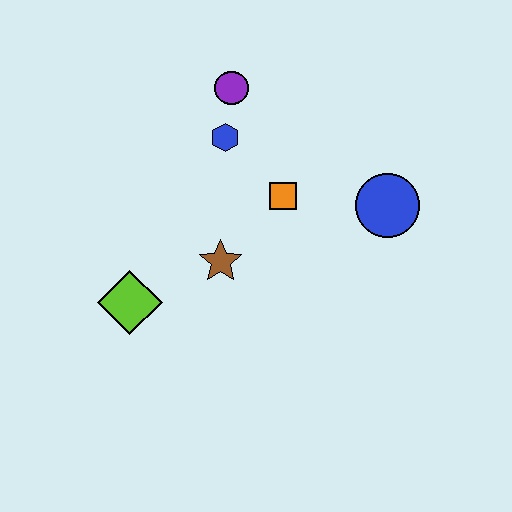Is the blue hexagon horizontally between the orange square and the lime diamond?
Yes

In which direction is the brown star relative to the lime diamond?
The brown star is to the right of the lime diamond.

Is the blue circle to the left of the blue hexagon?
No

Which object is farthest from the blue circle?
The lime diamond is farthest from the blue circle.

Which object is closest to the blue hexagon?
The purple circle is closest to the blue hexagon.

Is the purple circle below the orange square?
No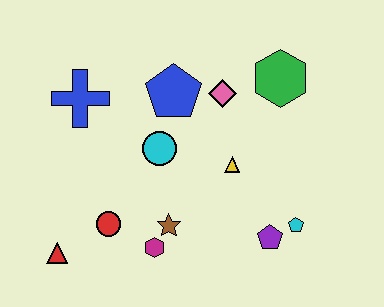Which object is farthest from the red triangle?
The green hexagon is farthest from the red triangle.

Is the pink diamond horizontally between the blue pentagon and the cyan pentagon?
Yes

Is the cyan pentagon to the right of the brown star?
Yes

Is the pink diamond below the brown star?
No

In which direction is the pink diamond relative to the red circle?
The pink diamond is above the red circle.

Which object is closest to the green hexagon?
The pink diamond is closest to the green hexagon.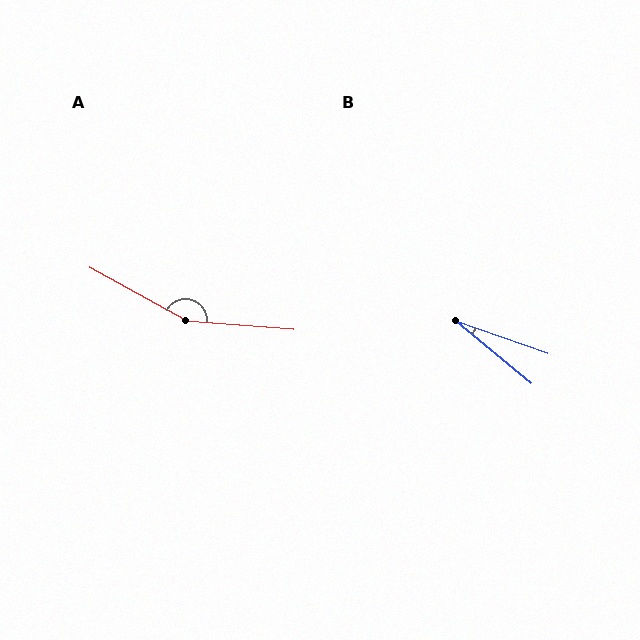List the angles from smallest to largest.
B (20°), A (156°).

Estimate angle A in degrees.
Approximately 156 degrees.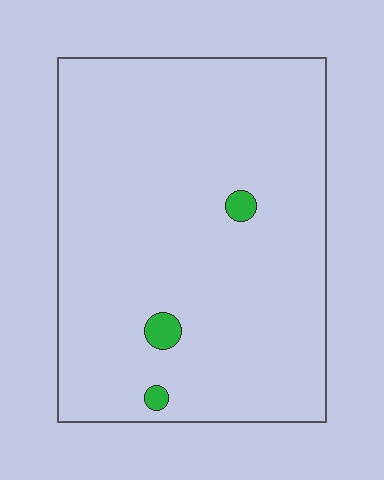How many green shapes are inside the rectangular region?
3.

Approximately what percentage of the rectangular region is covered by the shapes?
Approximately 0%.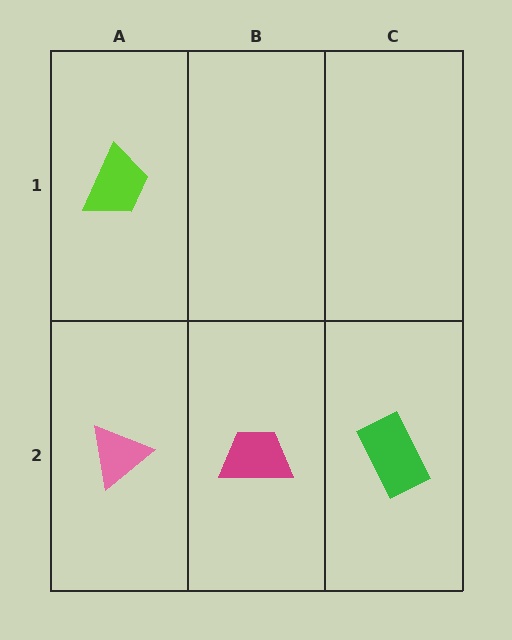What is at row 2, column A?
A pink triangle.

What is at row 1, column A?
A lime trapezoid.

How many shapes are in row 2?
3 shapes.